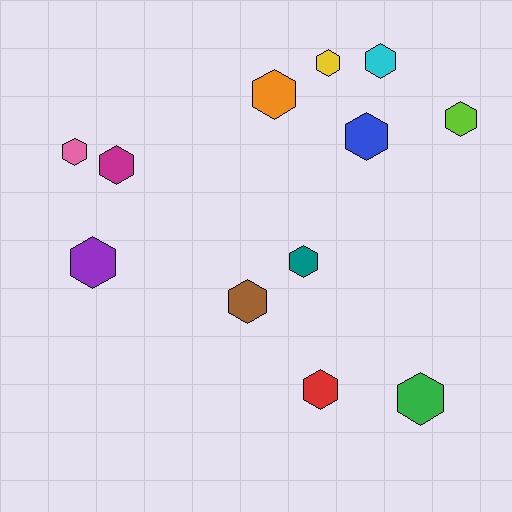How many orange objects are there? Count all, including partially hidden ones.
There is 1 orange object.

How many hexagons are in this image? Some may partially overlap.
There are 12 hexagons.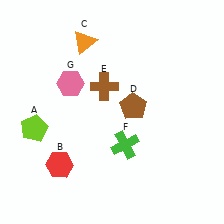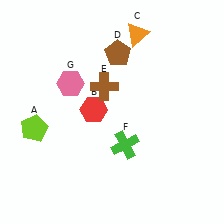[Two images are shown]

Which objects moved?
The objects that moved are: the red hexagon (B), the orange triangle (C), the brown pentagon (D).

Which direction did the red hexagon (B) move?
The red hexagon (B) moved up.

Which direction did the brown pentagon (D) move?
The brown pentagon (D) moved up.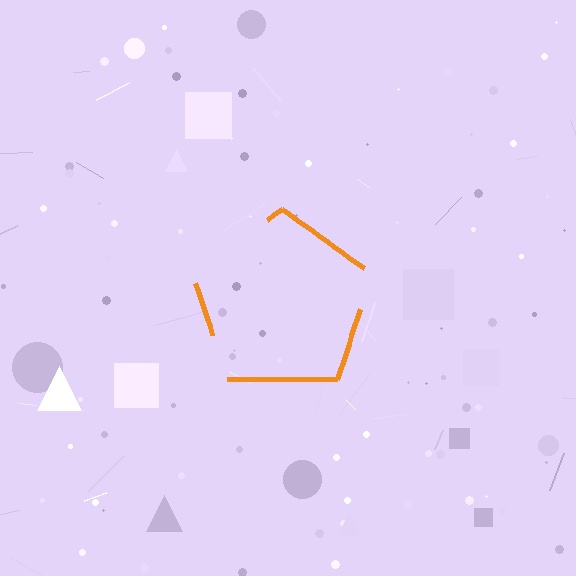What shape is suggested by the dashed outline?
The dashed outline suggests a pentagon.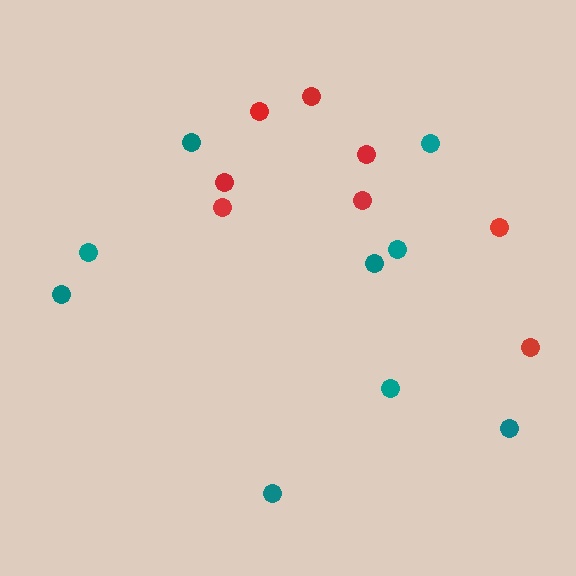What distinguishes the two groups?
There are 2 groups: one group of red circles (8) and one group of teal circles (9).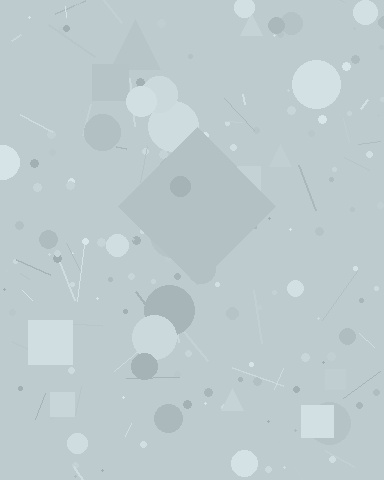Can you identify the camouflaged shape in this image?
The camouflaged shape is a diamond.